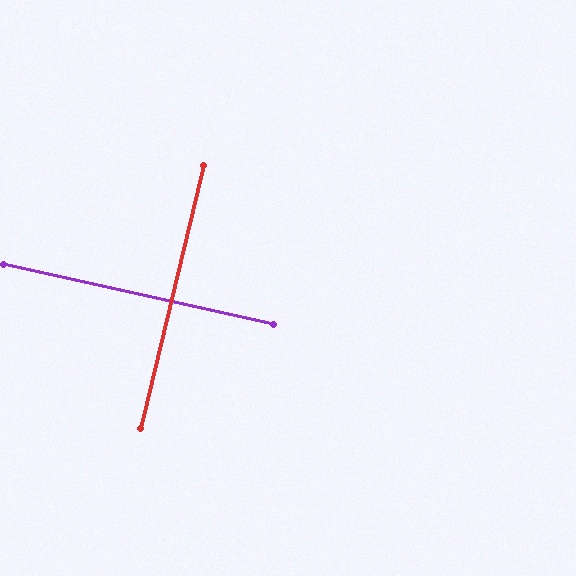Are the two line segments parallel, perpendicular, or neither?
Perpendicular — they meet at approximately 89°.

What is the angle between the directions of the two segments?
Approximately 89 degrees.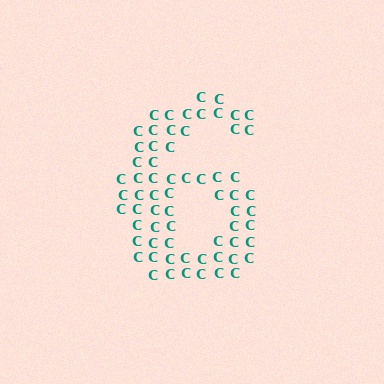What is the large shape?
The large shape is the digit 6.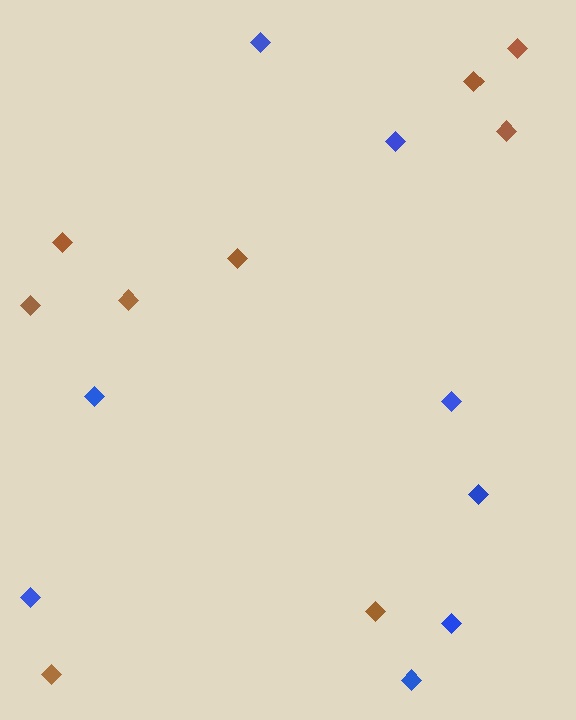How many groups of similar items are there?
There are 2 groups: one group of brown diamonds (9) and one group of blue diamonds (8).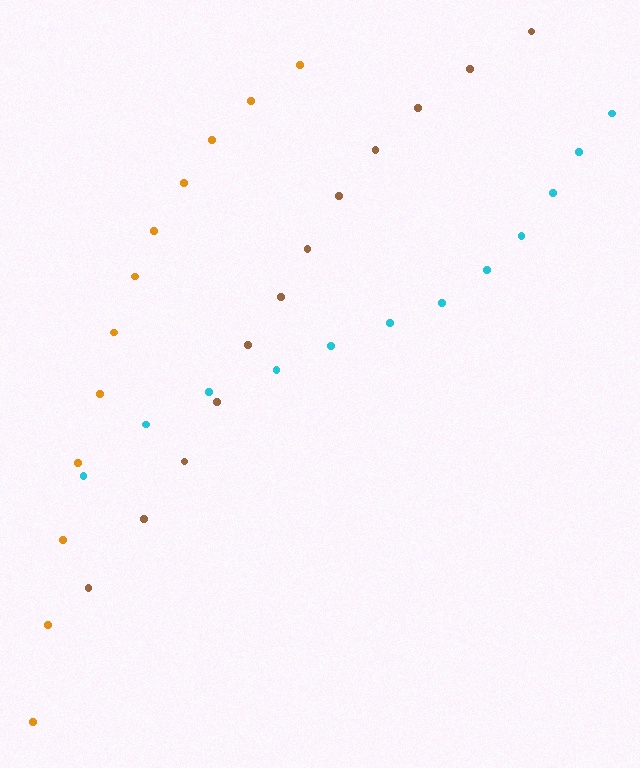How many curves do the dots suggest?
There are 3 distinct paths.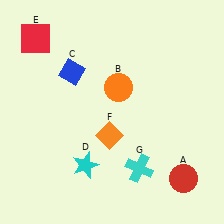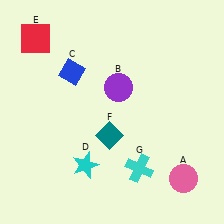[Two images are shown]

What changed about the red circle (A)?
In Image 1, A is red. In Image 2, it changed to pink.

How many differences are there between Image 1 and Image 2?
There are 3 differences between the two images.